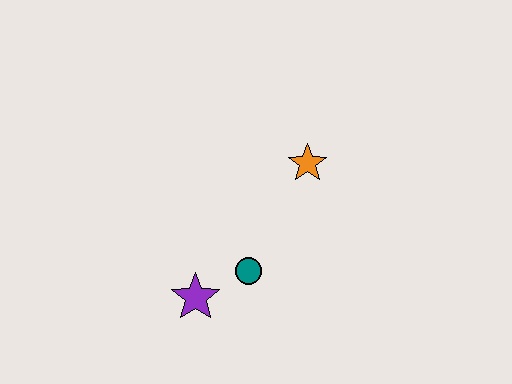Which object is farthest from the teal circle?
The orange star is farthest from the teal circle.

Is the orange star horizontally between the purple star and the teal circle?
No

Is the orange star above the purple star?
Yes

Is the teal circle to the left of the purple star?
No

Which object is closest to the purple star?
The teal circle is closest to the purple star.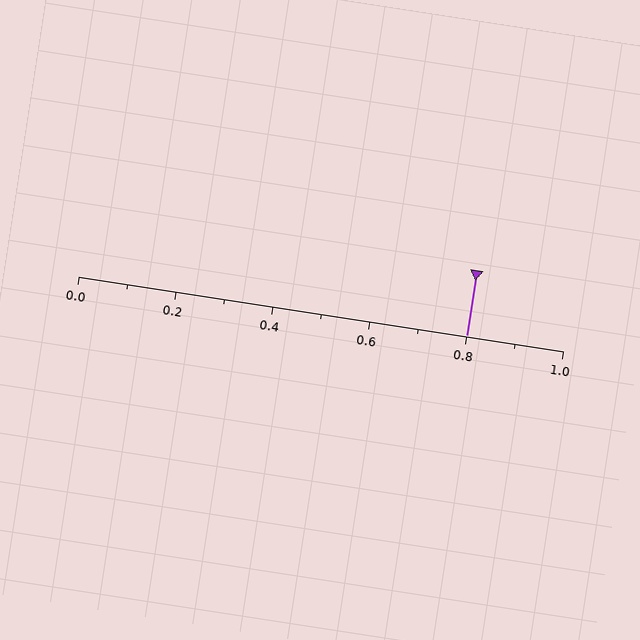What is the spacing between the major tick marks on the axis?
The major ticks are spaced 0.2 apart.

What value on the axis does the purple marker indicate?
The marker indicates approximately 0.8.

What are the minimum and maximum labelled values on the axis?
The axis runs from 0.0 to 1.0.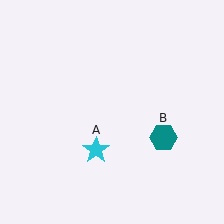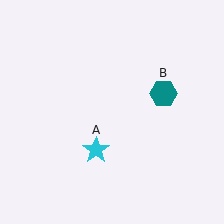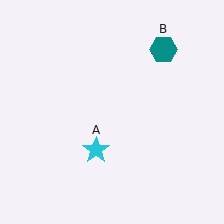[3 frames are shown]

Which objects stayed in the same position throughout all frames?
Cyan star (object A) remained stationary.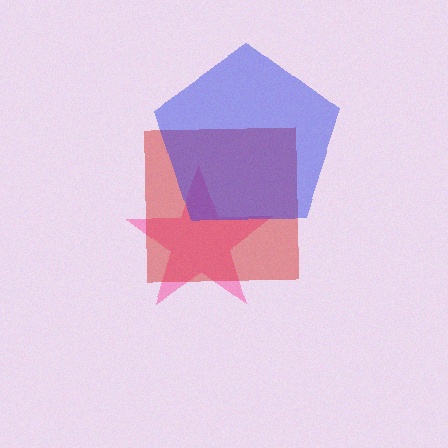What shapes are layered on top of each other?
The layered shapes are: a pink star, a red square, a blue pentagon.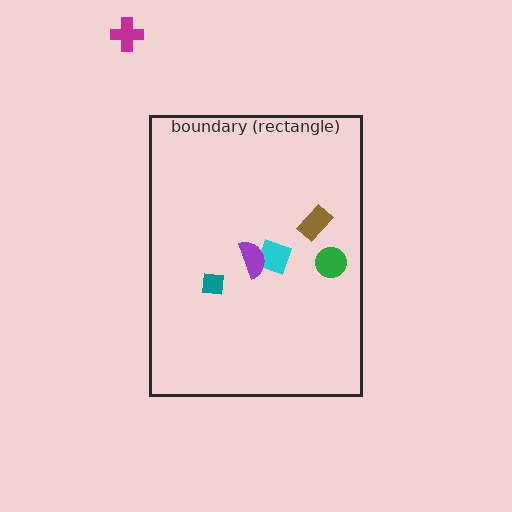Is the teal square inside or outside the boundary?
Inside.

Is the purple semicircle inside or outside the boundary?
Inside.